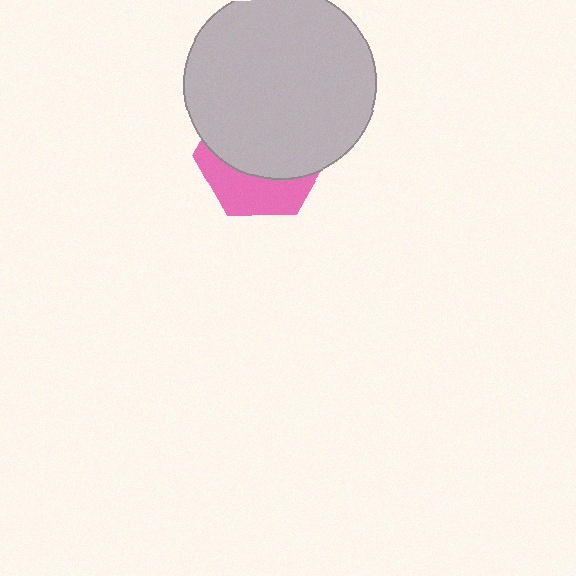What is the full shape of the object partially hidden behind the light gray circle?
The partially hidden object is a pink hexagon.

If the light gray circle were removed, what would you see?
You would see the complete pink hexagon.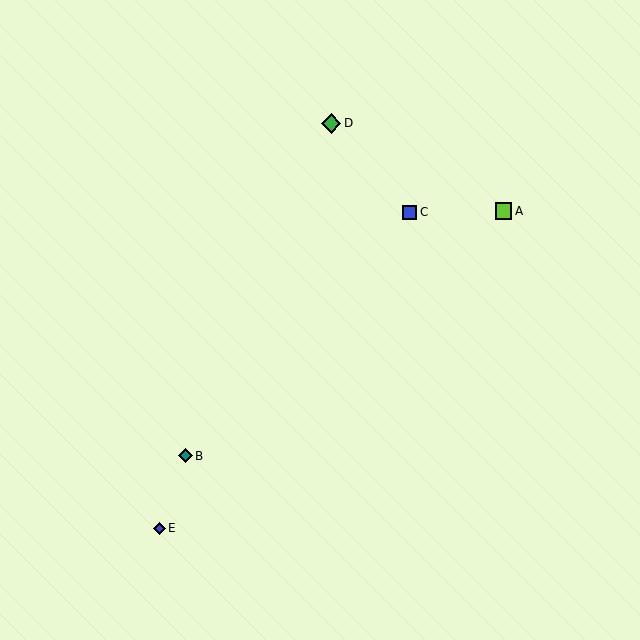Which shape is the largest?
The green diamond (labeled D) is the largest.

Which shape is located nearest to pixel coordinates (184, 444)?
The teal diamond (labeled B) at (185, 456) is nearest to that location.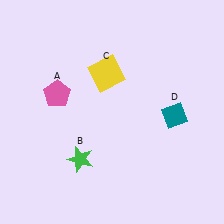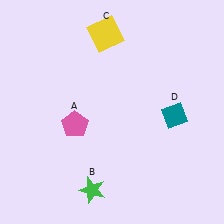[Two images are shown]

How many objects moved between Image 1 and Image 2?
3 objects moved between the two images.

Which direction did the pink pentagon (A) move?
The pink pentagon (A) moved down.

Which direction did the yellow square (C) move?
The yellow square (C) moved up.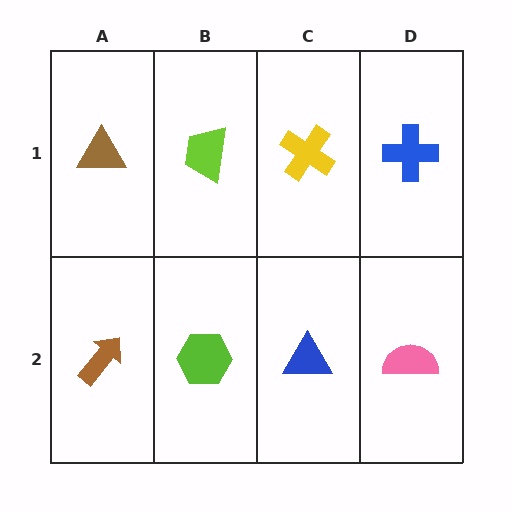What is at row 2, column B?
A lime hexagon.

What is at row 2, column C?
A blue triangle.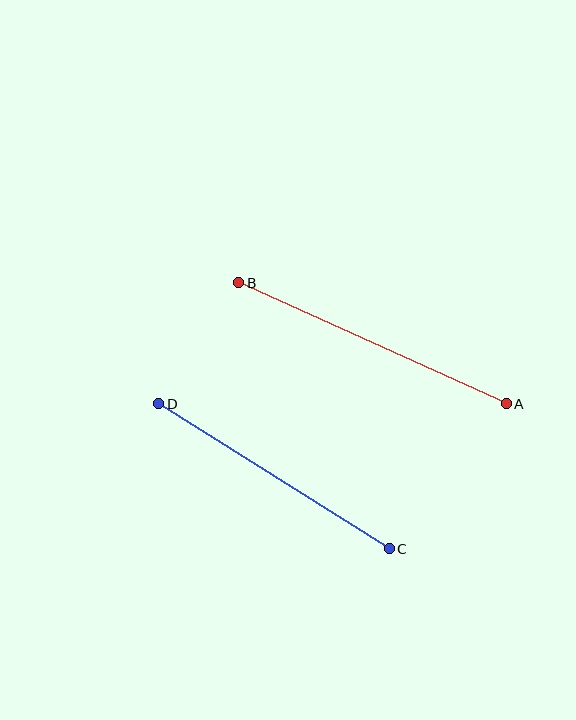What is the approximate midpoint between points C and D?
The midpoint is at approximately (274, 476) pixels.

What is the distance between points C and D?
The distance is approximately 273 pixels.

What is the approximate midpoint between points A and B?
The midpoint is at approximately (372, 343) pixels.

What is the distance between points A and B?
The distance is approximately 294 pixels.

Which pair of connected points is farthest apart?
Points A and B are farthest apart.